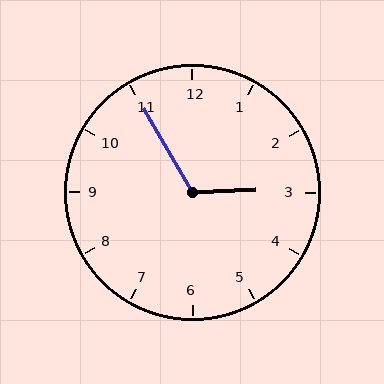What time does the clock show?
2:55.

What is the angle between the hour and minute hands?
Approximately 118 degrees.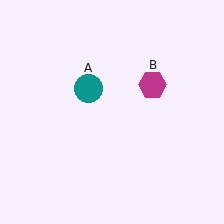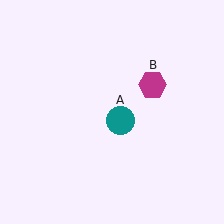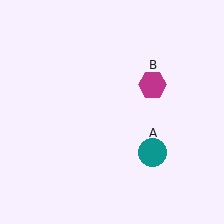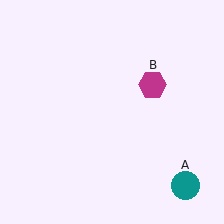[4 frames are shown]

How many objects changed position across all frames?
1 object changed position: teal circle (object A).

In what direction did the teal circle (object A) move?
The teal circle (object A) moved down and to the right.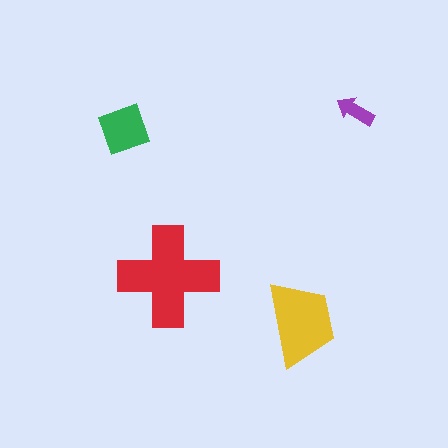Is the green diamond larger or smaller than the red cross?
Smaller.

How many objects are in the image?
There are 4 objects in the image.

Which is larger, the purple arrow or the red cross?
The red cross.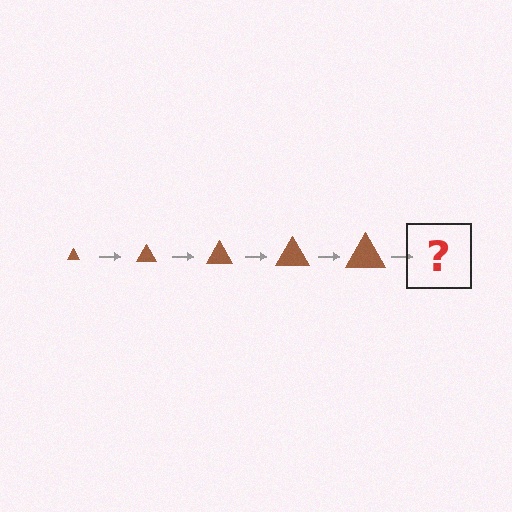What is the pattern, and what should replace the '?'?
The pattern is that the triangle gets progressively larger each step. The '?' should be a brown triangle, larger than the previous one.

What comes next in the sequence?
The next element should be a brown triangle, larger than the previous one.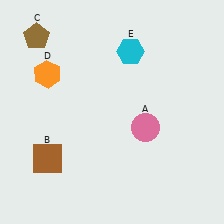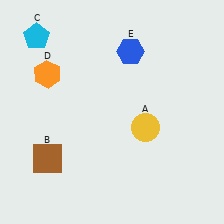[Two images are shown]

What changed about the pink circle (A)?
In Image 1, A is pink. In Image 2, it changed to yellow.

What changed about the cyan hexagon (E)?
In Image 1, E is cyan. In Image 2, it changed to blue.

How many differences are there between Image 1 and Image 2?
There are 3 differences between the two images.